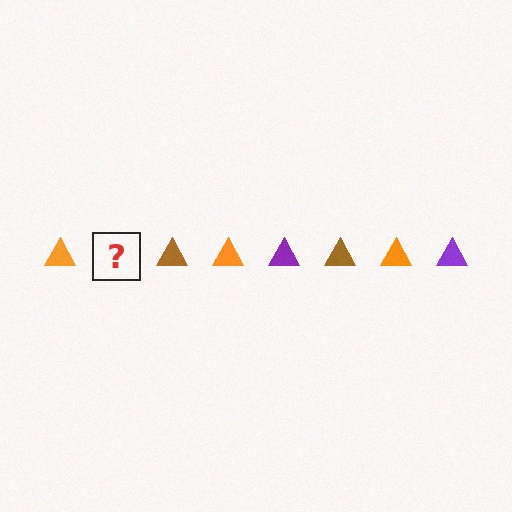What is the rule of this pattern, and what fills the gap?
The rule is that the pattern cycles through orange, purple, brown triangles. The gap should be filled with a purple triangle.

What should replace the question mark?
The question mark should be replaced with a purple triangle.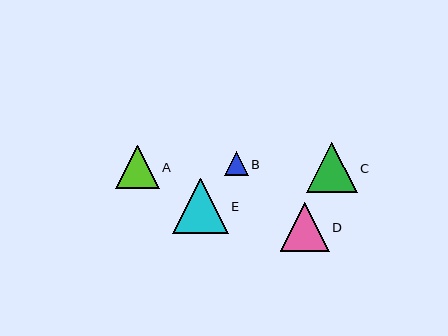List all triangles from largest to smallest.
From largest to smallest: E, C, D, A, B.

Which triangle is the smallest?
Triangle B is the smallest with a size of approximately 23 pixels.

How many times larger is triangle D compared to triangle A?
Triangle D is approximately 1.1 times the size of triangle A.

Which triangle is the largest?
Triangle E is the largest with a size of approximately 56 pixels.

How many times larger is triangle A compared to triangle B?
Triangle A is approximately 1.9 times the size of triangle B.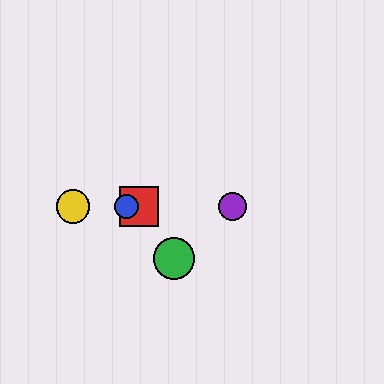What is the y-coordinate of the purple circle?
The purple circle is at y≈206.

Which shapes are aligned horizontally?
The red square, the blue circle, the yellow circle, the purple circle are aligned horizontally.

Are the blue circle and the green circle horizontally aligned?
No, the blue circle is at y≈206 and the green circle is at y≈259.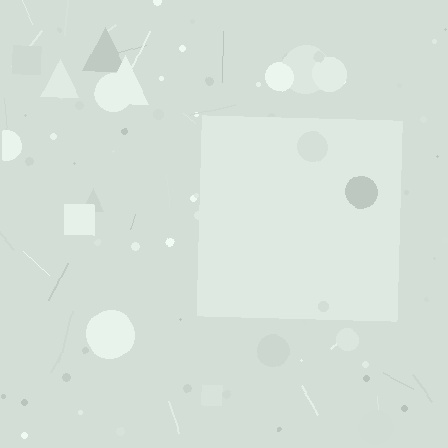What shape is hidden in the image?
A square is hidden in the image.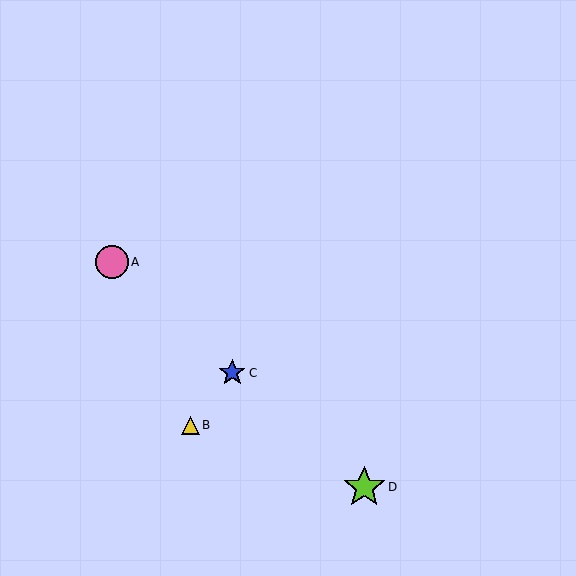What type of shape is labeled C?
Shape C is a blue star.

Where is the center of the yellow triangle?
The center of the yellow triangle is at (190, 425).